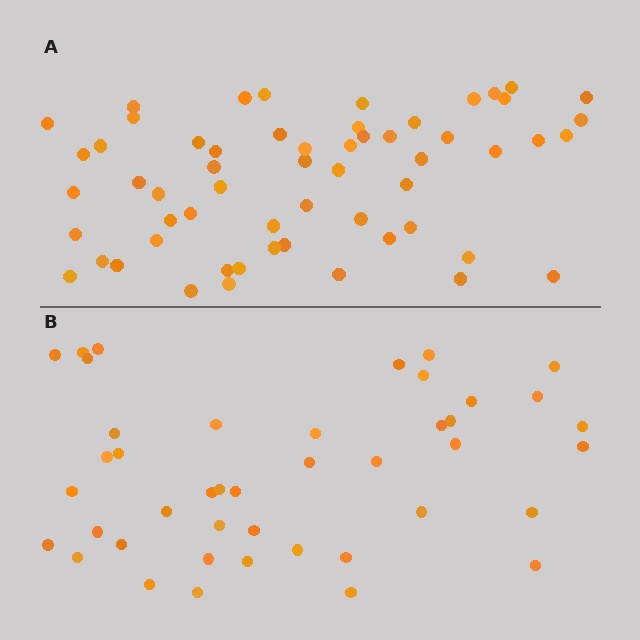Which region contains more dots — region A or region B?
Region A (the top region) has more dots.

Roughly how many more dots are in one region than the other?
Region A has approximately 15 more dots than region B.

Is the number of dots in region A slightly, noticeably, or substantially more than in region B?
Region A has noticeably more, but not dramatically so. The ratio is roughly 1.3 to 1.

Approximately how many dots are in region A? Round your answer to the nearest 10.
About 60 dots. (The exact count is 58, which rounds to 60.)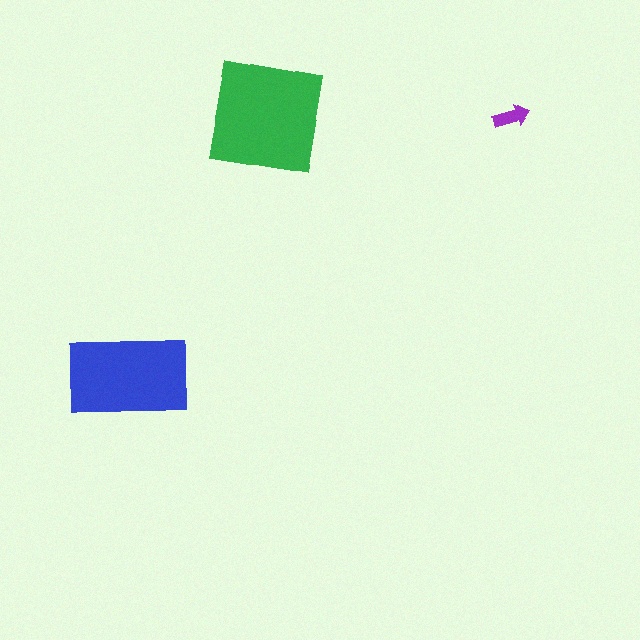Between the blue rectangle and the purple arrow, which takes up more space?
The blue rectangle.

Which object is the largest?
The green square.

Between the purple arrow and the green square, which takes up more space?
The green square.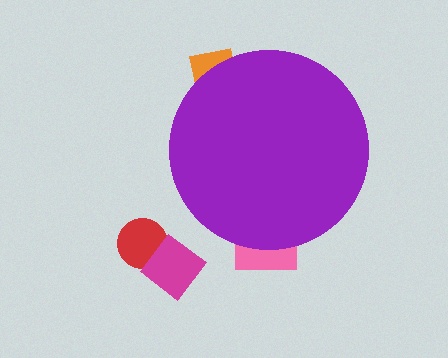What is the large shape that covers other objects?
A purple circle.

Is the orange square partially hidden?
Yes, the orange square is partially hidden behind the purple circle.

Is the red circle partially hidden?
No, the red circle is fully visible.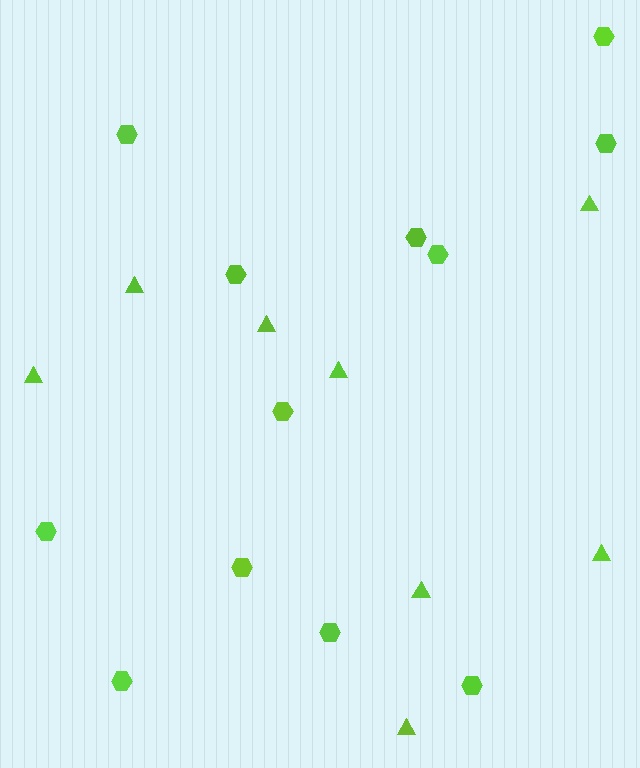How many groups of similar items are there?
There are 2 groups: one group of triangles (8) and one group of hexagons (12).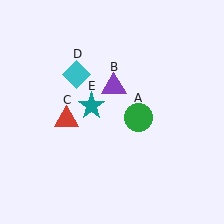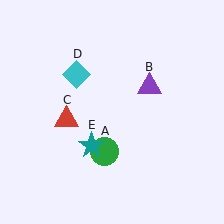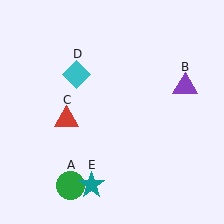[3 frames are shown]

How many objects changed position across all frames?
3 objects changed position: green circle (object A), purple triangle (object B), teal star (object E).